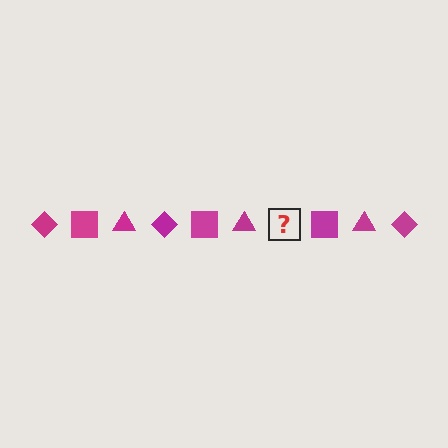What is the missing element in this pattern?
The missing element is a magenta diamond.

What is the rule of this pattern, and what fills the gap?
The rule is that the pattern cycles through diamond, square, triangle shapes in magenta. The gap should be filled with a magenta diamond.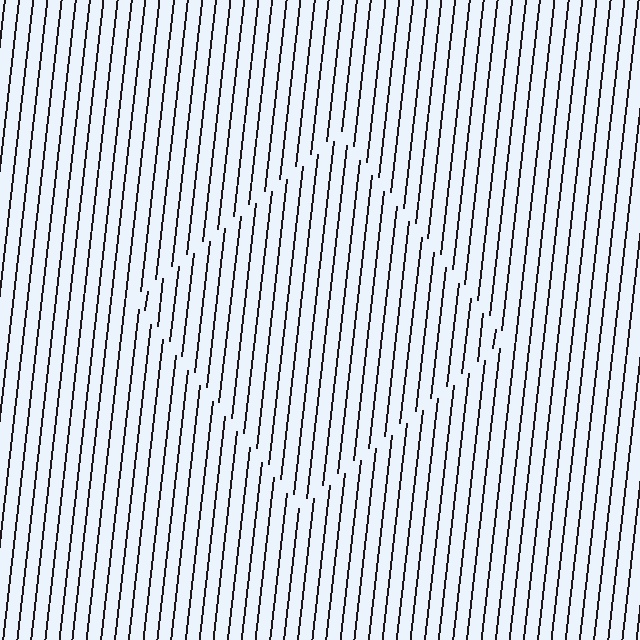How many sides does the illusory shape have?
4 sides — the line-ends trace a square.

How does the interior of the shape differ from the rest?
The interior of the shape contains the same grating, shifted by half a period — the contour is defined by the phase discontinuity where line-ends from the inner and outer gratings abut.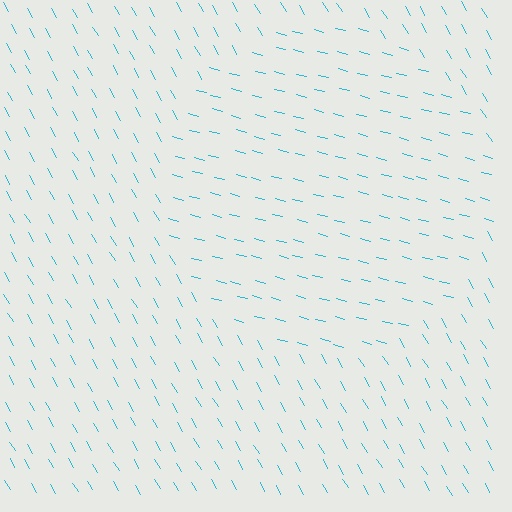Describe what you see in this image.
The image is filled with small cyan line segments. A circle region in the image has lines oriented differently from the surrounding lines, creating a visible texture boundary.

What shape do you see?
I see a circle.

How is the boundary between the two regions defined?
The boundary is defined purely by a change in line orientation (approximately 45 degrees difference). All lines are the same color and thickness.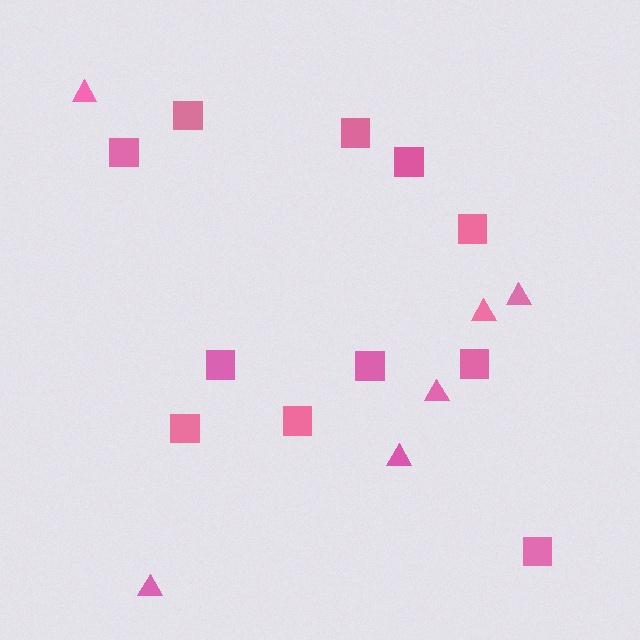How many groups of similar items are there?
There are 2 groups: one group of triangles (6) and one group of squares (11).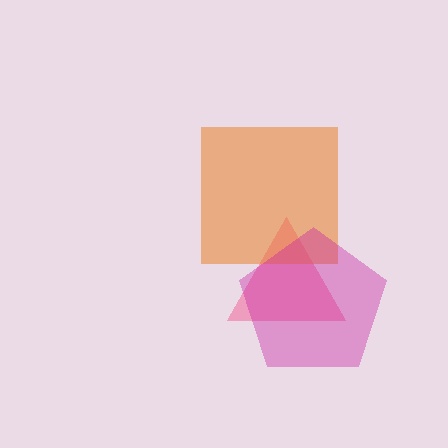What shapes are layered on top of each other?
The layered shapes are: a pink triangle, an orange square, a magenta pentagon.